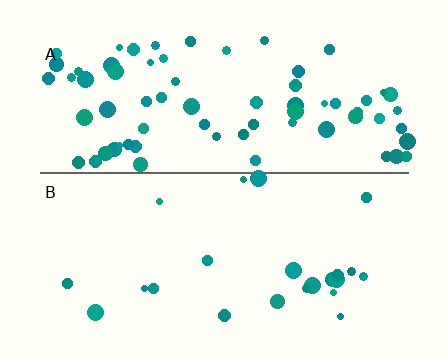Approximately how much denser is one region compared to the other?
Approximately 3.0× — region A over region B.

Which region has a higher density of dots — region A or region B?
A (the top).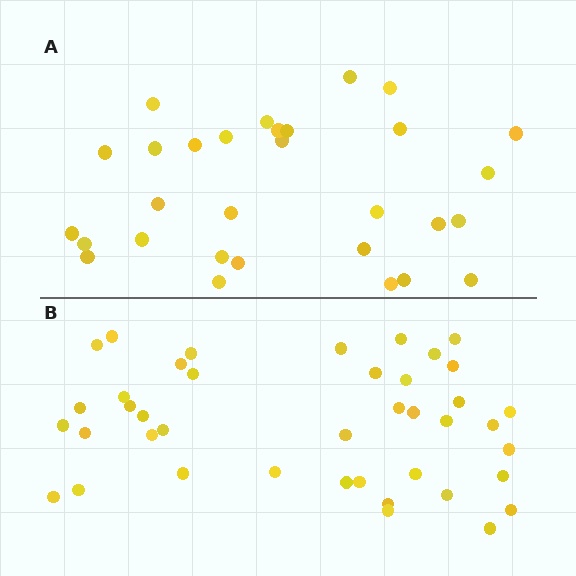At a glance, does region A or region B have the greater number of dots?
Region B (the bottom region) has more dots.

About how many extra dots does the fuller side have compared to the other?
Region B has roughly 12 or so more dots than region A.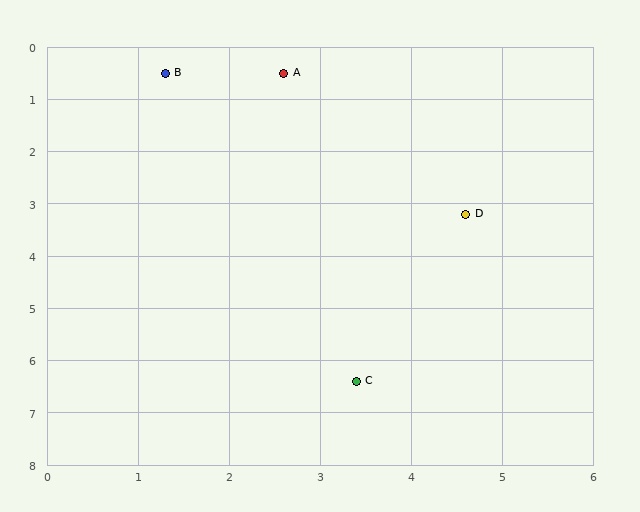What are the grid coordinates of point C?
Point C is at approximately (3.4, 6.4).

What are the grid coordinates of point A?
Point A is at approximately (2.6, 0.5).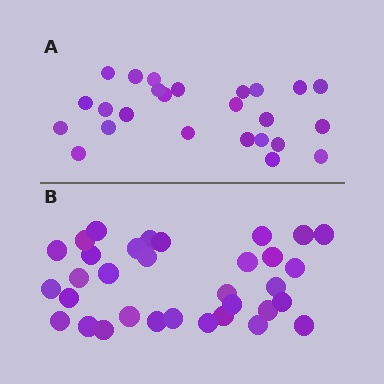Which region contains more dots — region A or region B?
Region B (the bottom region) has more dots.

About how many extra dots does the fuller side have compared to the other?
Region B has roughly 8 or so more dots than region A.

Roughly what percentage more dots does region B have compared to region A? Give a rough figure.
About 30% more.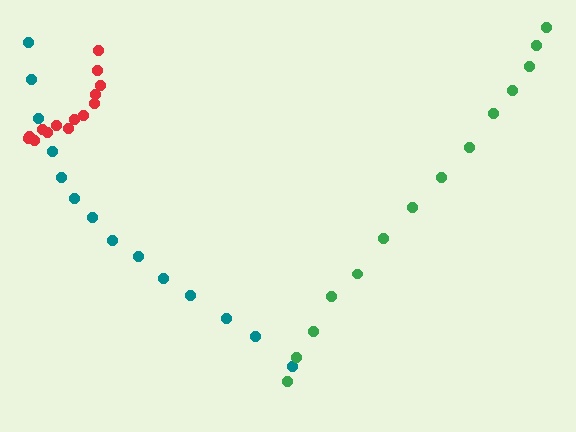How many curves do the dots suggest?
There are 3 distinct paths.